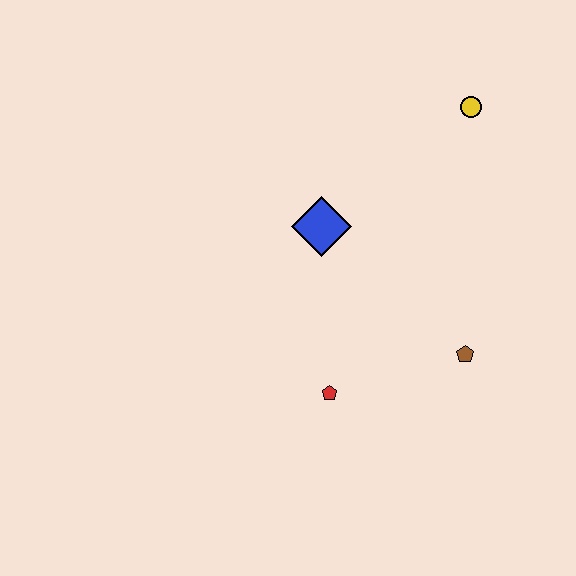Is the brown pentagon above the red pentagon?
Yes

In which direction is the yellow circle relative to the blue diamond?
The yellow circle is to the right of the blue diamond.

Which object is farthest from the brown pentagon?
The yellow circle is farthest from the brown pentagon.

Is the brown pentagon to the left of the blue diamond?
No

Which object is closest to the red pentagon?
The brown pentagon is closest to the red pentagon.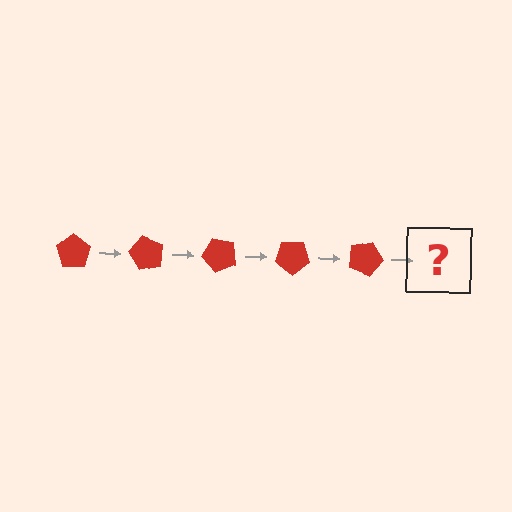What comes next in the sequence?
The next element should be a red pentagon rotated 300 degrees.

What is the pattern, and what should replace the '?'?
The pattern is that the pentagon rotates 60 degrees each step. The '?' should be a red pentagon rotated 300 degrees.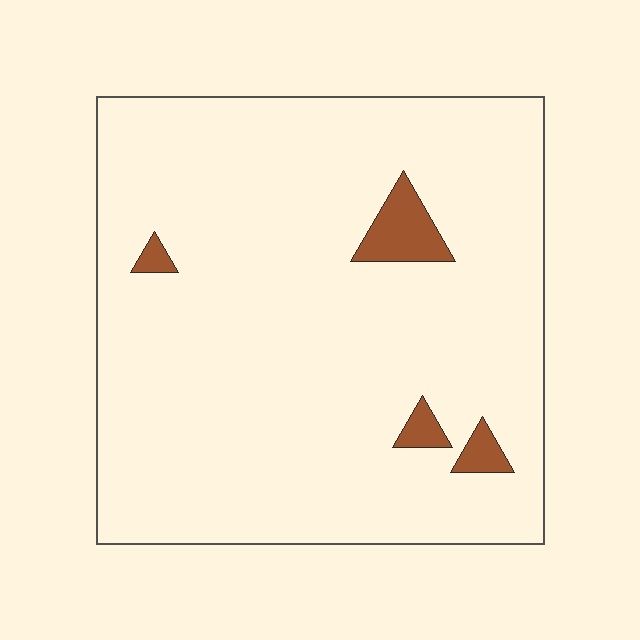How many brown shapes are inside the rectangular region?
4.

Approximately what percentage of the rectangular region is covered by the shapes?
Approximately 5%.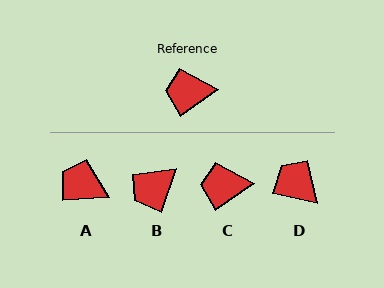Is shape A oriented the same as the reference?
No, it is off by about 30 degrees.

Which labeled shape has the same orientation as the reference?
C.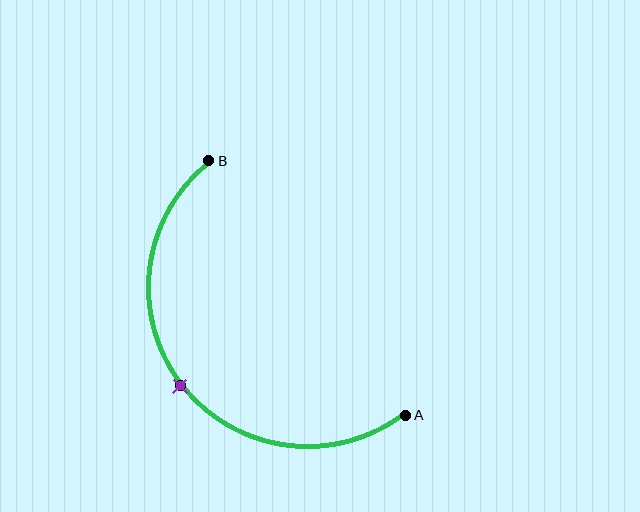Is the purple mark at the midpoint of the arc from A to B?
Yes. The purple mark lies on the arc at equal arc-length from both A and B — it is the arc midpoint.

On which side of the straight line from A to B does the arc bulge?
The arc bulges below and to the left of the straight line connecting A and B.